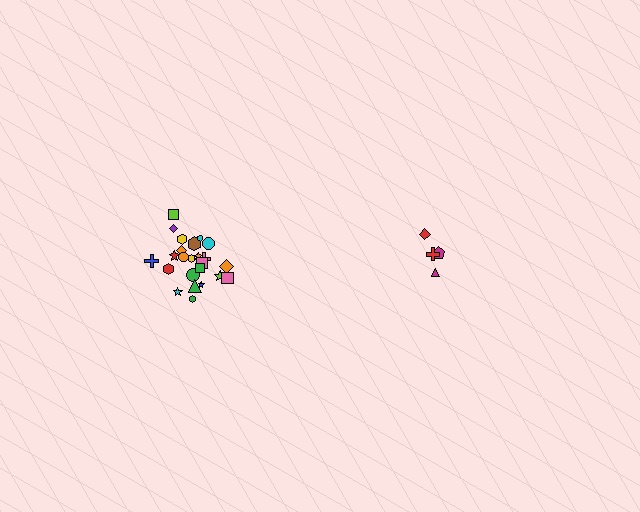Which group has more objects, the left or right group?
The left group.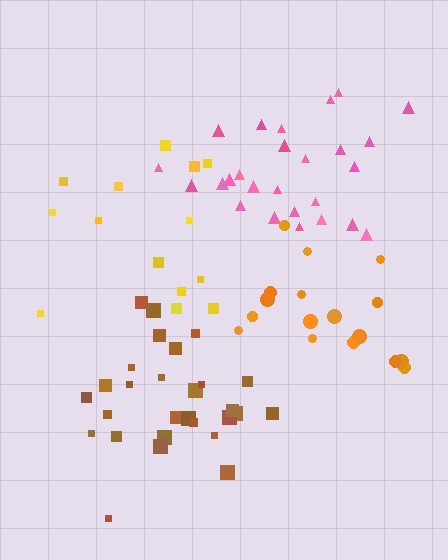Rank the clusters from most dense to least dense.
brown, orange, pink, yellow.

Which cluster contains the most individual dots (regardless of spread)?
Brown (28).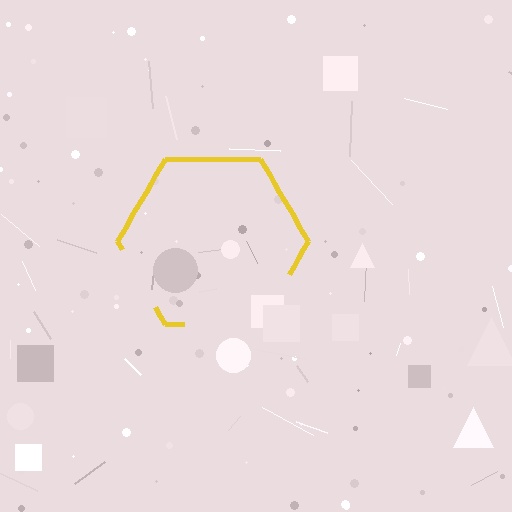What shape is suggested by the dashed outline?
The dashed outline suggests a hexagon.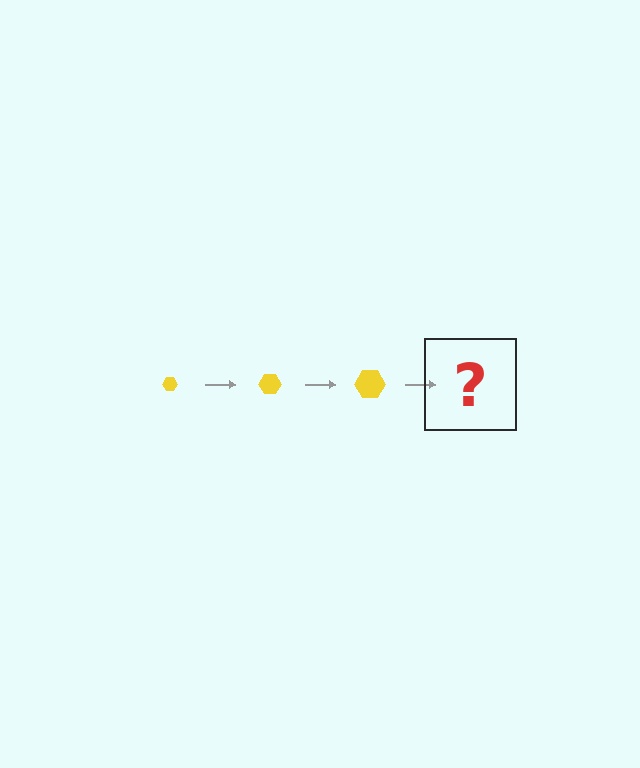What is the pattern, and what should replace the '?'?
The pattern is that the hexagon gets progressively larger each step. The '?' should be a yellow hexagon, larger than the previous one.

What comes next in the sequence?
The next element should be a yellow hexagon, larger than the previous one.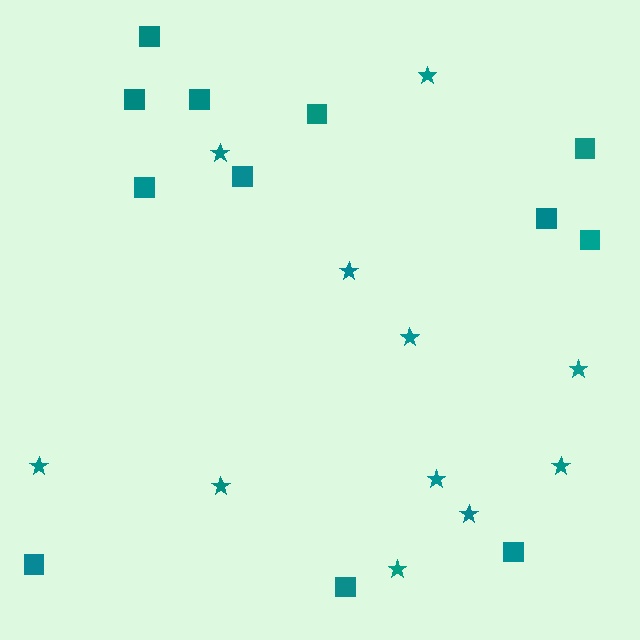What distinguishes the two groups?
There are 2 groups: one group of stars (11) and one group of squares (12).